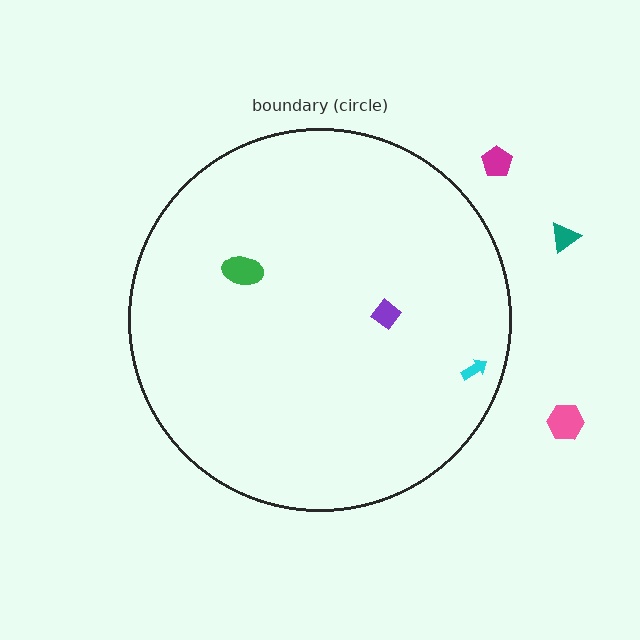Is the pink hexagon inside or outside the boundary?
Outside.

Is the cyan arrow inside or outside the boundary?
Inside.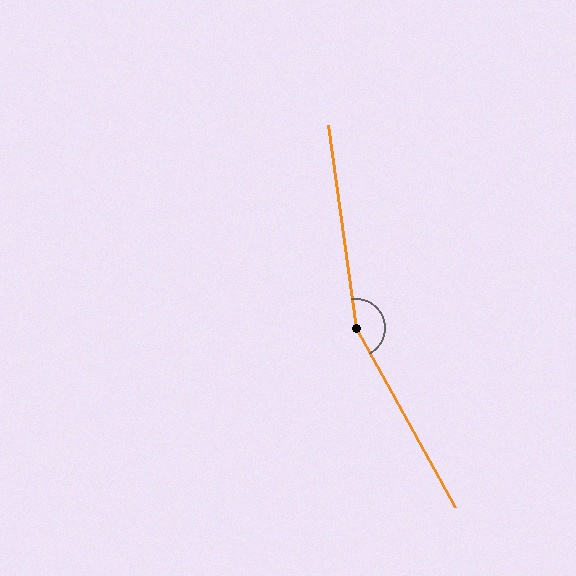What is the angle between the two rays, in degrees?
Approximately 159 degrees.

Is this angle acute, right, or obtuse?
It is obtuse.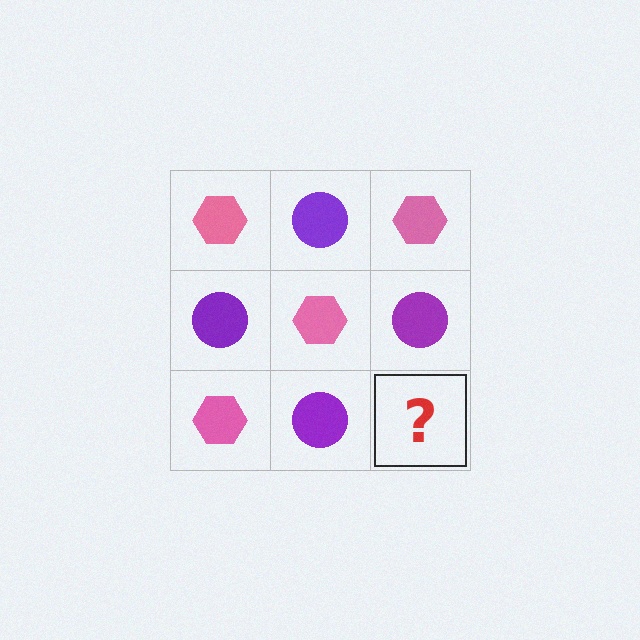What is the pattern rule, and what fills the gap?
The rule is that it alternates pink hexagon and purple circle in a checkerboard pattern. The gap should be filled with a pink hexagon.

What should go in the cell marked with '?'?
The missing cell should contain a pink hexagon.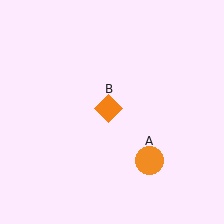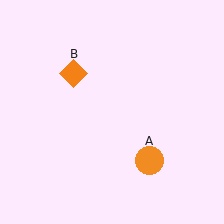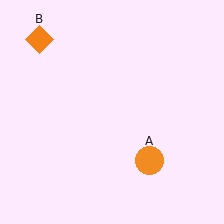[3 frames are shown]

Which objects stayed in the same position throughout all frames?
Orange circle (object A) remained stationary.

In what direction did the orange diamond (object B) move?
The orange diamond (object B) moved up and to the left.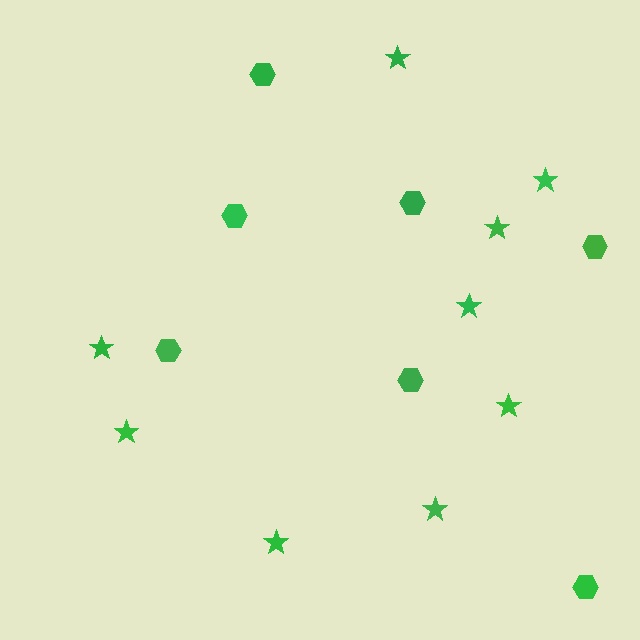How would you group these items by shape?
There are 2 groups: one group of hexagons (7) and one group of stars (9).